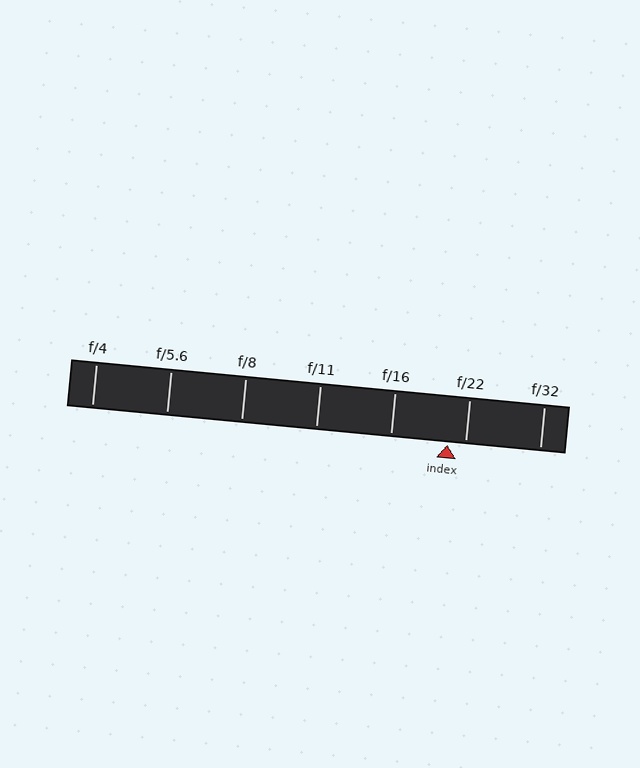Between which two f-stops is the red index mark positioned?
The index mark is between f/16 and f/22.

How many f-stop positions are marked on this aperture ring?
There are 7 f-stop positions marked.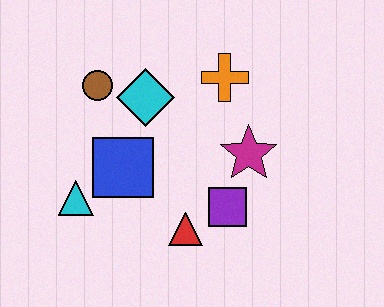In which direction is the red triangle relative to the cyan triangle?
The red triangle is to the right of the cyan triangle.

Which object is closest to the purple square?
The red triangle is closest to the purple square.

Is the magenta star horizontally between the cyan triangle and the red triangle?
No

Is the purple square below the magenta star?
Yes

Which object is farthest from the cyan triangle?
The orange cross is farthest from the cyan triangle.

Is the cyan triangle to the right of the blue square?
No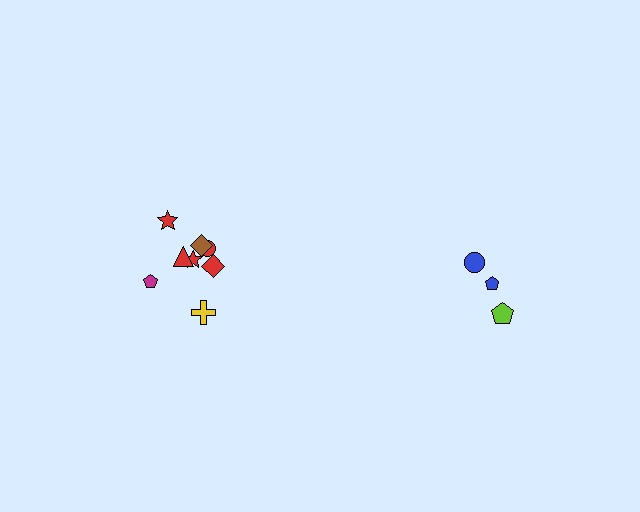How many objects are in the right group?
There are 3 objects.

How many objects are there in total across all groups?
There are 11 objects.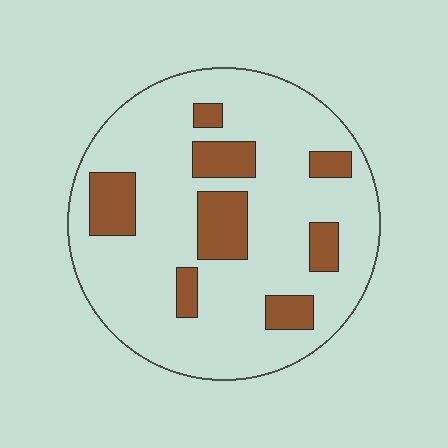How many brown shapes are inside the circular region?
8.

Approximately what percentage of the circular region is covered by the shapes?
Approximately 20%.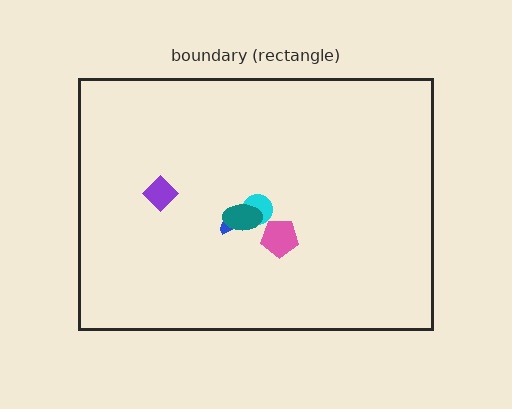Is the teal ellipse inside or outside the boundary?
Inside.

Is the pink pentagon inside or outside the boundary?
Inside.